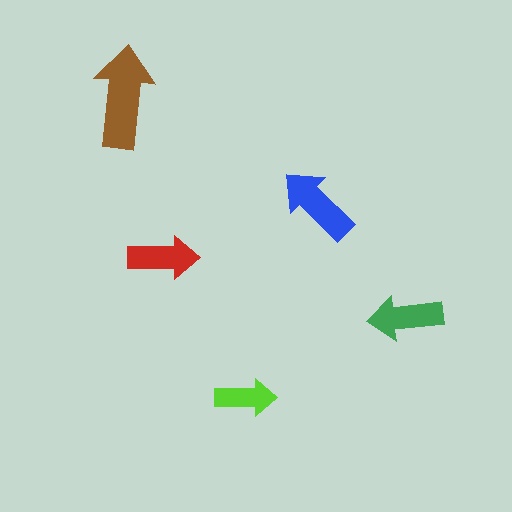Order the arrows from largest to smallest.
the brown one, the blue one, the green one, the red one, the lime one.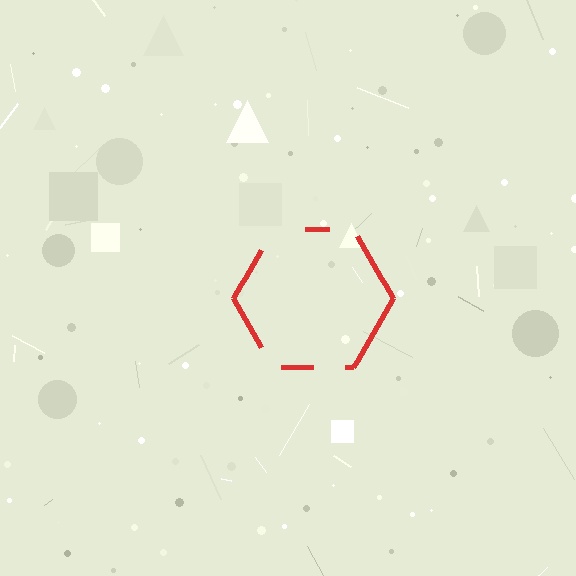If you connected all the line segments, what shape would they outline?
They would outline a hexagon.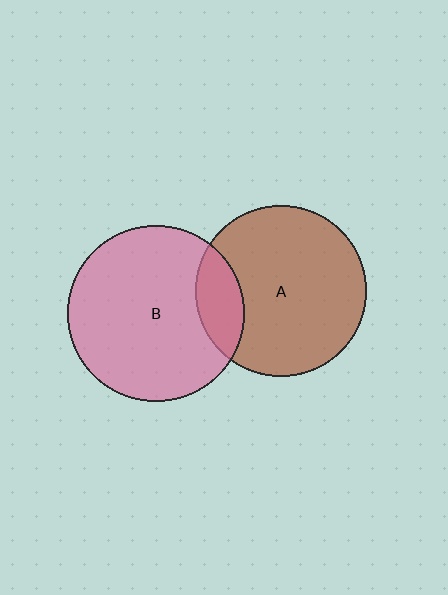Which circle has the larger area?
Circle B (pink).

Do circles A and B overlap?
Yes.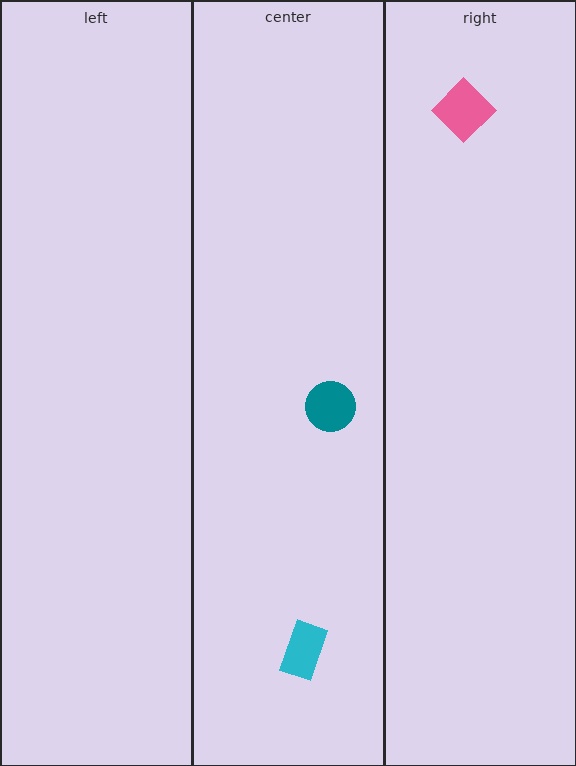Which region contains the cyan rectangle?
The center region.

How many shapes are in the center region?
2.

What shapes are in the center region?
The teal circle, the cyan rectangle.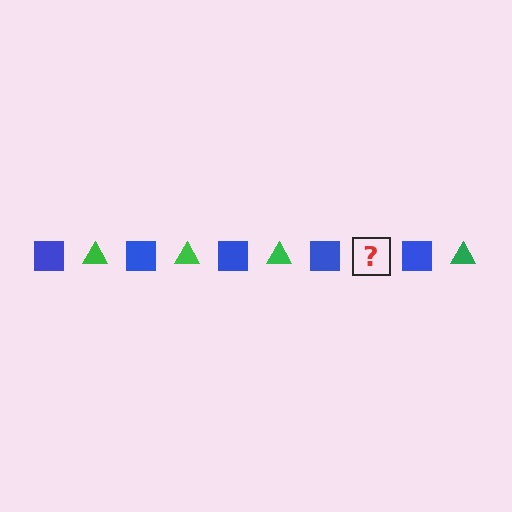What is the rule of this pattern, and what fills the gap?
The rule is that the pattern alternates between blue square and green triangle. The gap should be filled with a green triangle.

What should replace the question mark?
The question mark should be replaced with a green triangle.